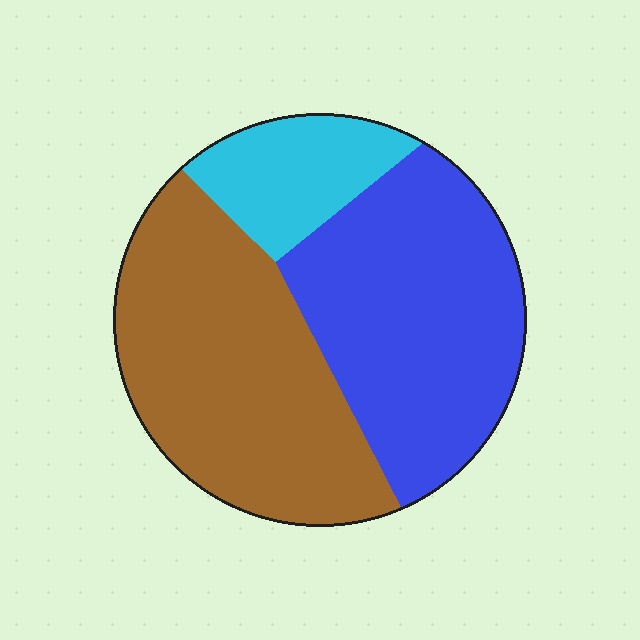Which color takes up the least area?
Cyan, at roughly 15%.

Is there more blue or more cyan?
Blue.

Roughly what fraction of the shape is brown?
Brown covers 44% of the shape.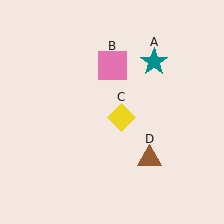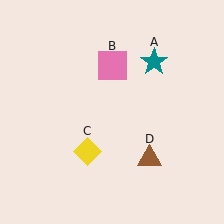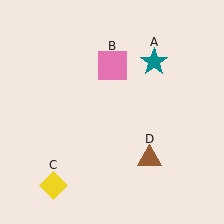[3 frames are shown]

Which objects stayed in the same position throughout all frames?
Teal star (object A) and pink square (object B) and brown triangle (object D) remained stationary.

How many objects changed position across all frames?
1 object changed position: yellow diamond (object C).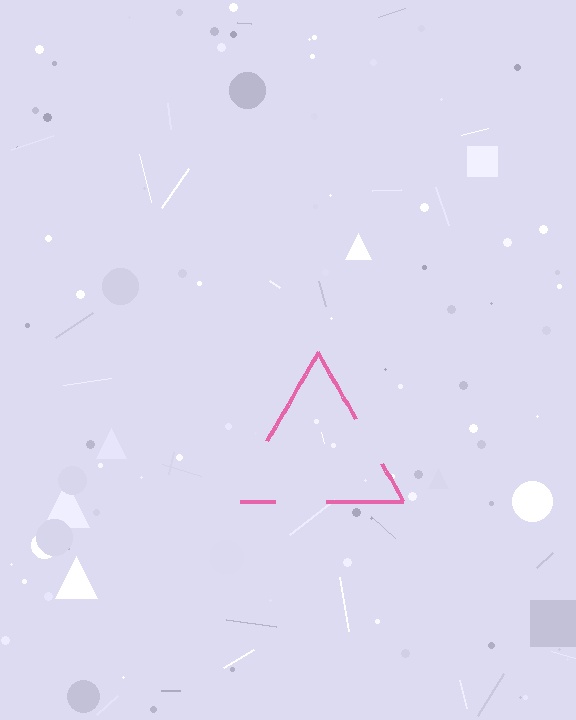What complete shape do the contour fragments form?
The contour fragments form a triangle.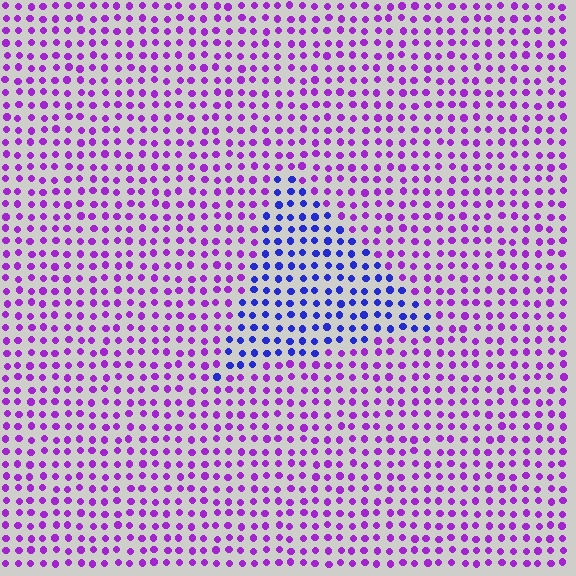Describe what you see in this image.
The image is filled with small purple elements in a uniform arrangement. A triangle-shaped region is visible where the elements are tinted to a slightly different hue, forming a subtle color boundary.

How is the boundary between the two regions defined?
The boundary is defined purely by a slight shift in hue (about 47 degrees). Spacing, size, and orientation are identical on both sides.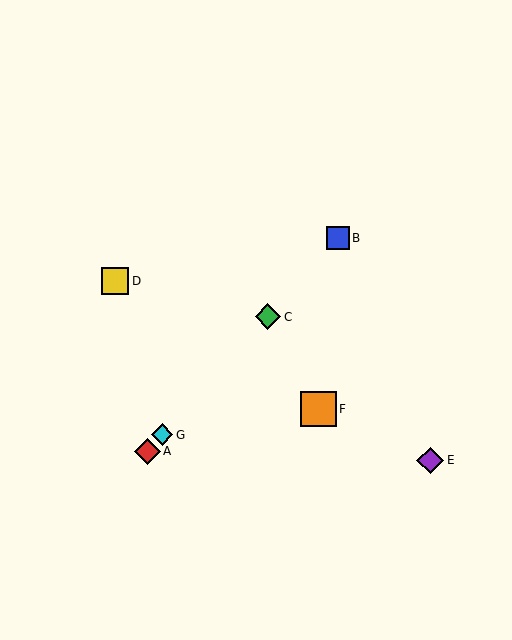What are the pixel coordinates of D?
Object D is at (115, 281).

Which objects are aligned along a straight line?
Objects A, B, C, G are aligned along a straight line.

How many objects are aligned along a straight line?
4 objects (A, B, C, G) are aligned along a straight line.